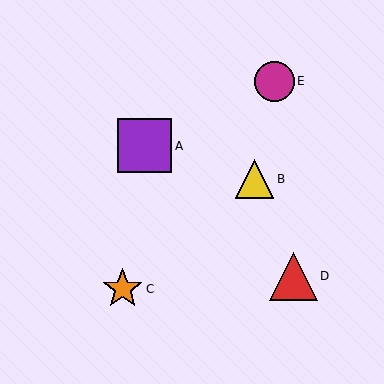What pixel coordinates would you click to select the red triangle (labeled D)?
Click at (294, 276) to select the red triangle D.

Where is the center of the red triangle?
The center of the red triangle is at (294, 276).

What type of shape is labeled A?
Shape A is a purple square.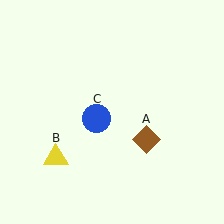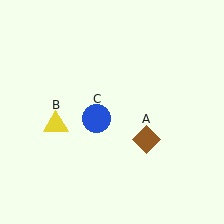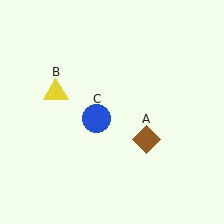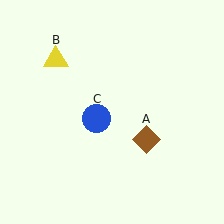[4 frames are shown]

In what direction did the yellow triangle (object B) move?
The yellow triangle (object B) moved up.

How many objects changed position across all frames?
1 object changed position: yellow triangle (object B).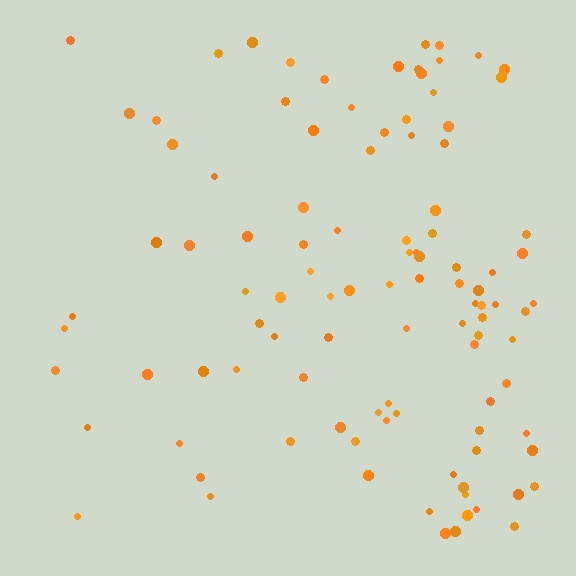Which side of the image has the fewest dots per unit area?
The left.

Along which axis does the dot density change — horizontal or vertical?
Horizontal.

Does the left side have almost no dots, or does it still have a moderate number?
Still a moderate number, just noticeably fewer than the right.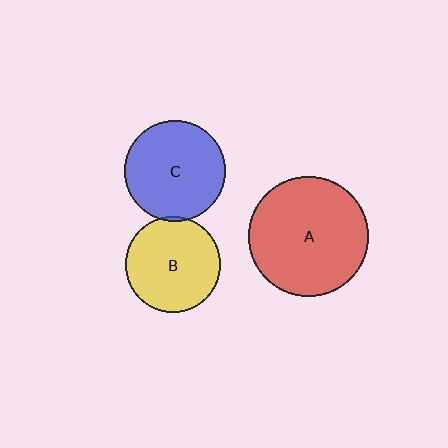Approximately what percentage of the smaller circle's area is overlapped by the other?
Approximately 5%.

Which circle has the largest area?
Circle A (red).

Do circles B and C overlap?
Yes.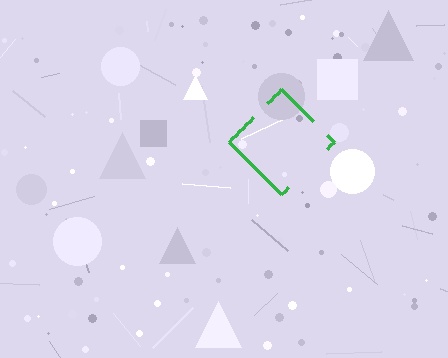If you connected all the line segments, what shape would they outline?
They would outline a diamond.